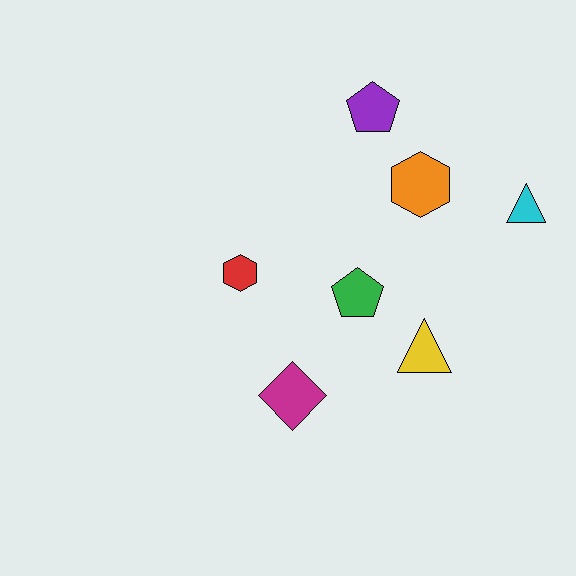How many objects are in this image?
There are 7 objects.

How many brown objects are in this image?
There are no brown objects.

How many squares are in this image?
There are no squares.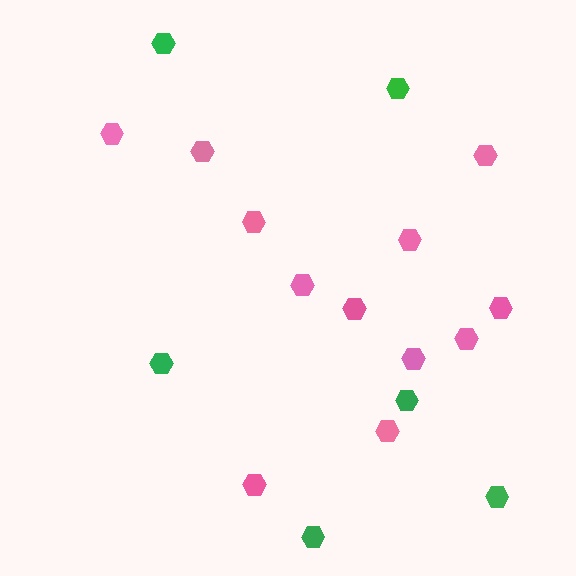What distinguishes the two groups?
There are 2 groups: one group of pink hexagons (12) and one group of green hexagons (6).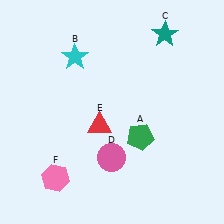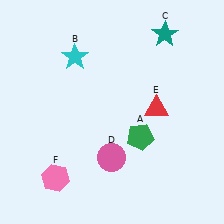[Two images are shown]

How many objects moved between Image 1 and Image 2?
1 object moved between the two images.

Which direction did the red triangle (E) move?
The red triangle (E) moved right.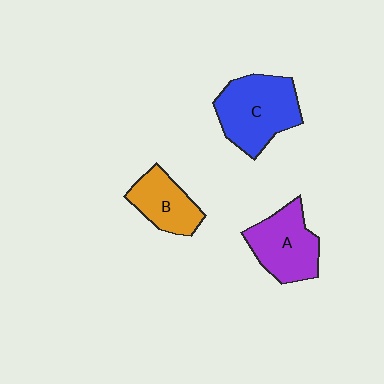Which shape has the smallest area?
Shape B (orange).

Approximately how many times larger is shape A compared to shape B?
Approximately 1.3 times.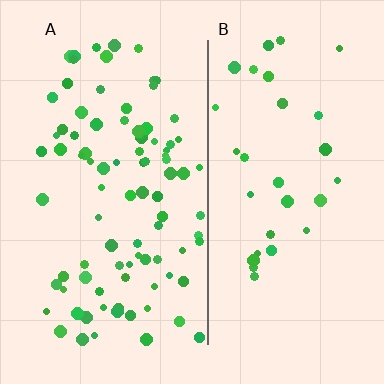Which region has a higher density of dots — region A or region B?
A (the left).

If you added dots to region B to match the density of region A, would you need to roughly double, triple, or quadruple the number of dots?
Approximately triple.